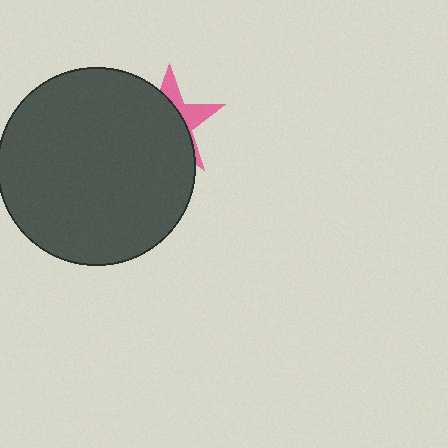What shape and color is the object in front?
The object in front is a dark gray circle.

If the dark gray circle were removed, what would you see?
You would see the complete pink star.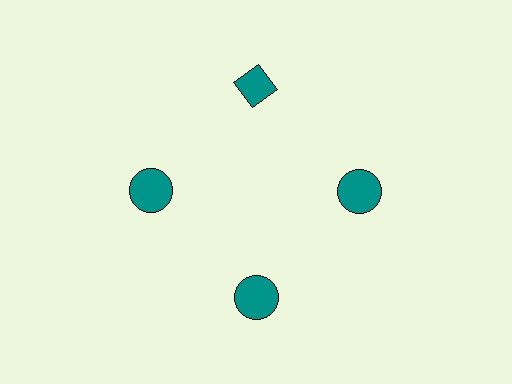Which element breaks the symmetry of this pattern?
The teal diamond at roughly the 12 o'clock position breaks the symmetry. All other shapes are teal circles.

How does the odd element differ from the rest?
It has a different shape: diamond instead of circle.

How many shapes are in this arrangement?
There are 4 shapes arranged in a ring pattern.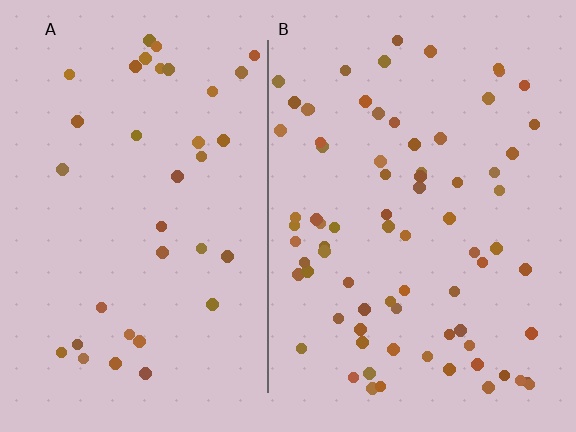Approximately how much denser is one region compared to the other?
Approximately 2.1× — region B over region A.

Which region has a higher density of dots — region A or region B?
B (the right).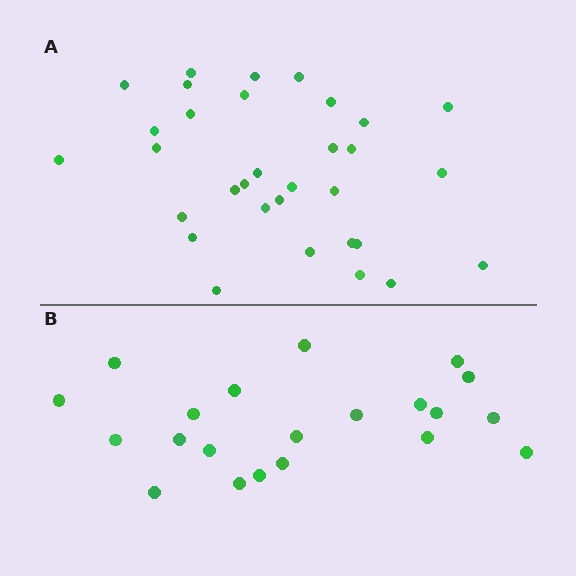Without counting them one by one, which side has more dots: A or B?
Region A (the top region) has more dots.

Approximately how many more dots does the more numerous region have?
Region A has roughly 12 or so more dots than region B.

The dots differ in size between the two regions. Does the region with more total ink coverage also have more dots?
No. Region B has more total ink coverage because its dots are larger, but region A actually contains more individual dots. Total area can be misleading — the number of items is what matters here.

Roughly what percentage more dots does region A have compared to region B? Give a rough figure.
About 50% more.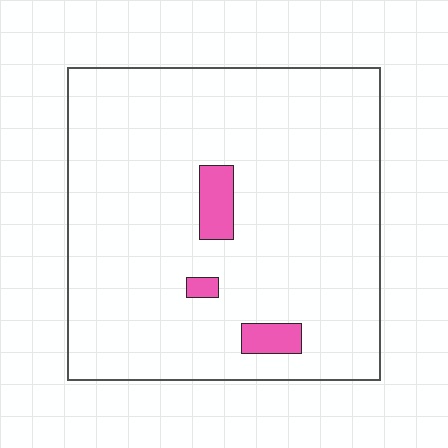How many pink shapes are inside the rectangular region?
3.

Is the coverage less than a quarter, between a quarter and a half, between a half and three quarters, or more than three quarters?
Less than a quarter.